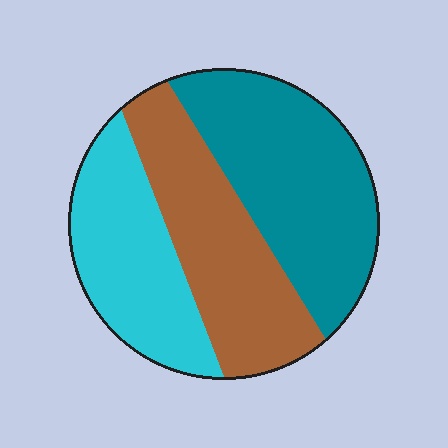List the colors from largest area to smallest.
From largest to smallest: teal, brown, cyan.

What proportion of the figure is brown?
Brown takes up between a sixth and a third of the figure.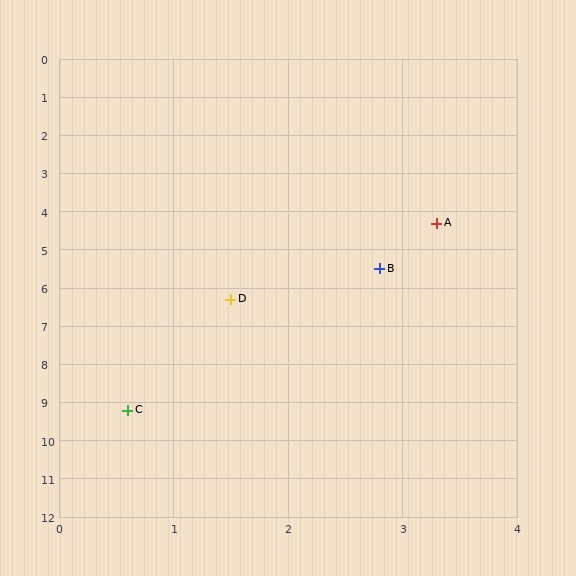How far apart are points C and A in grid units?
Points C and A are about 5.6 grid units apart.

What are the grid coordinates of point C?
Point C is at approximately (0.6, 9.2).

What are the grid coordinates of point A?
Point A is at approximately (3.3, 4.3).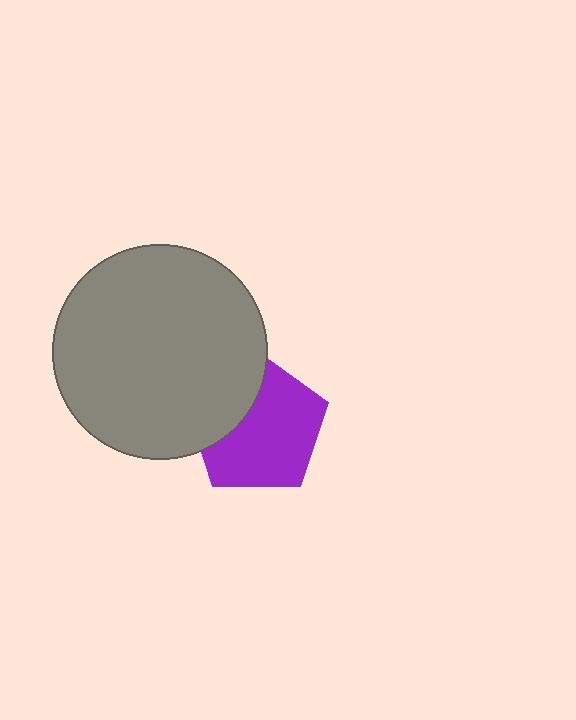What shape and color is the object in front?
The object in front is a gray circle.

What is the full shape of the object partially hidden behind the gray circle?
The partially hidden object is a purple pentagon.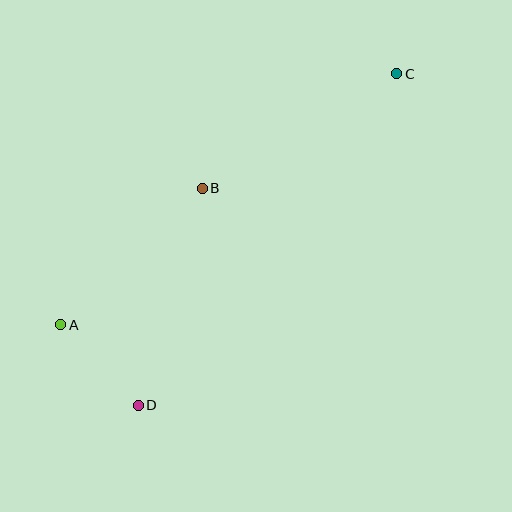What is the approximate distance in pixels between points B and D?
The distance between B and D is approximately 227 pixels.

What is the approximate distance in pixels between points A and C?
The distance between A and C is approximately 419 pixels.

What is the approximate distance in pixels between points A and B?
The distance between A and B is approximately 196 pixels.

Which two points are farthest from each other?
Points C and D are farthest from each other.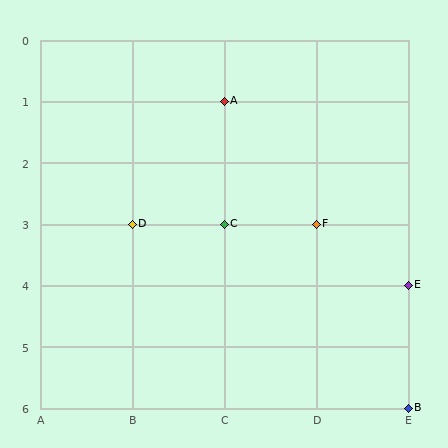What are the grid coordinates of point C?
Point C is at grid coordinates (C, 3).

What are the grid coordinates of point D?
Point D is at grid coordinates (B, 3).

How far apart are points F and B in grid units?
Points F and B are 1 column and 3 rows apart (about 3.2 grid units diagonally).